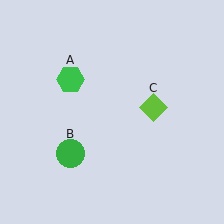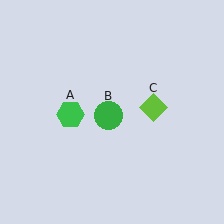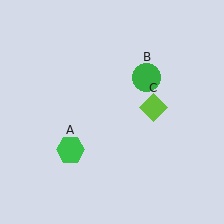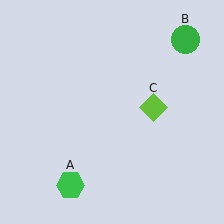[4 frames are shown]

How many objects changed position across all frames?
2 objects changed position: green hexagon (object A), green circle (object B).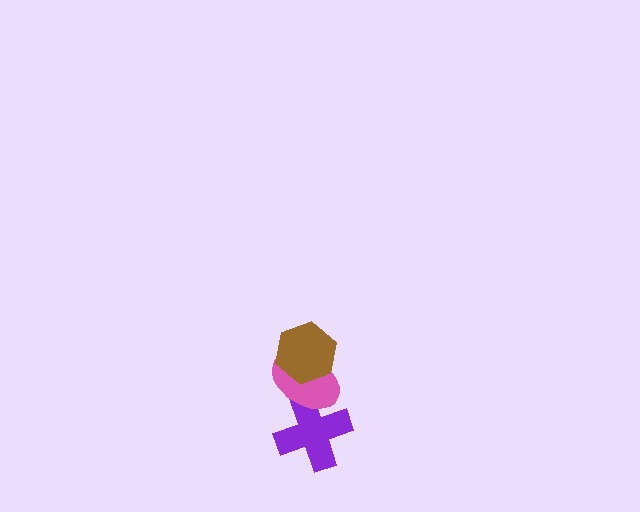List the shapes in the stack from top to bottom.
From top to bottom: the brown hexagon, the pink ellipse, the purple cross.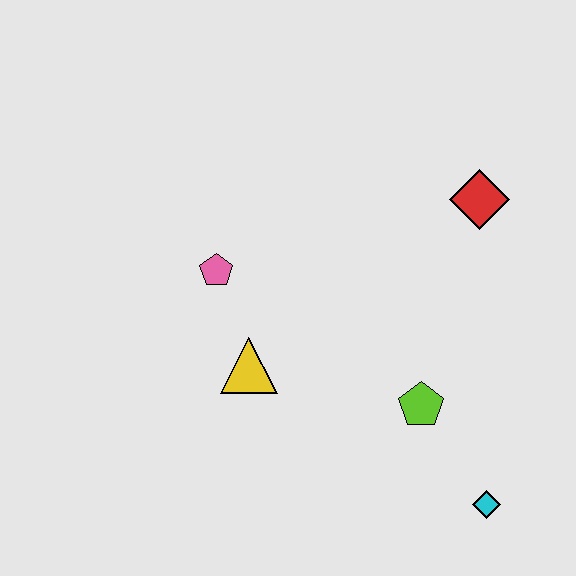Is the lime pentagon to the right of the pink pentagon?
Yes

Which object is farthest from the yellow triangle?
The red diamond is farthest from the yellow triangle.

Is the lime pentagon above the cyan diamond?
Yes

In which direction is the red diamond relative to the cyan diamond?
The red diamond is above the cyan diamond.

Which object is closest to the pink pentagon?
The yellow triangle is closest to the pink pentagon.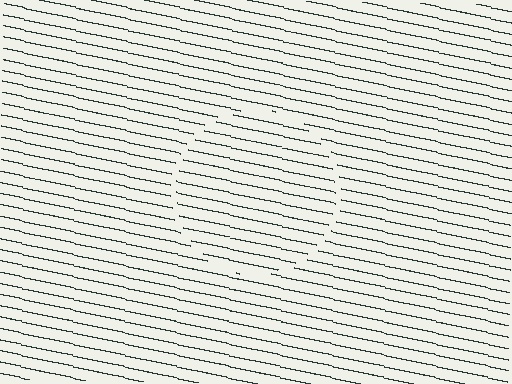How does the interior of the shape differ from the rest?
The interior of the shape contains the same grating, shifted by half a period — the contour is defined by the phase discontinuity where line-ends from the inner and outer gratings abut.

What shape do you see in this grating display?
An illusory circle. The interior of the shape contains the same grating, shifted by half a period — the contour is defined by the phase discontinuity where line-ends from the inner and outer gratings abut.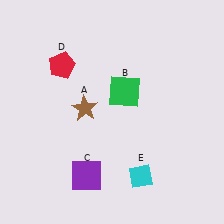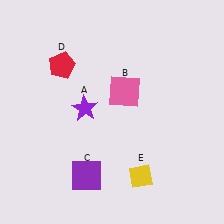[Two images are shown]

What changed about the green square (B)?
In Image 1, B is green. In Image 2, it changed to pink.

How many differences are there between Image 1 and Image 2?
There are 3 differences between the two images.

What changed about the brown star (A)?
In Image 1, A is brown. In Image 2, it changed to purple.